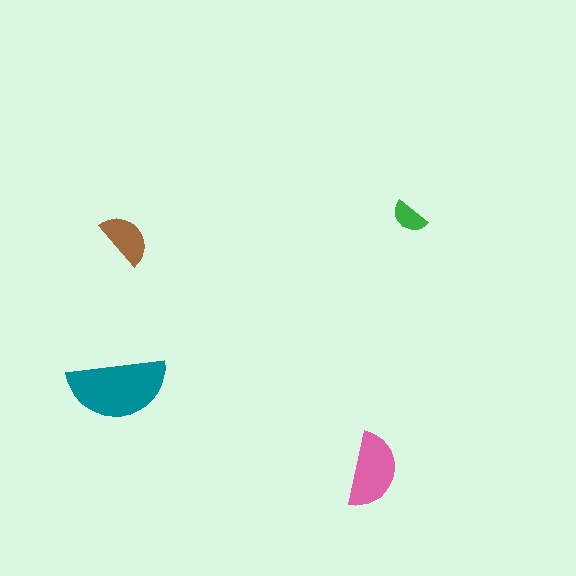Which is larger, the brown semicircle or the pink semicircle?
The pink one.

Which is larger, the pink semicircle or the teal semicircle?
The teal one.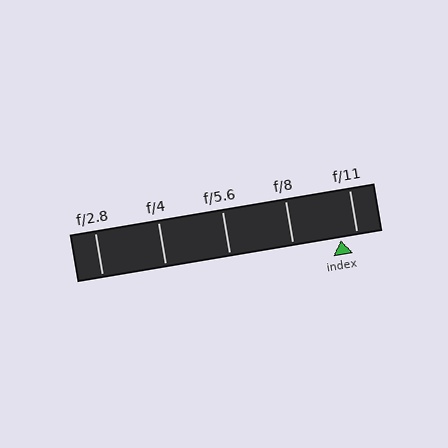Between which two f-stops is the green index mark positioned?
The index mark is between f/8 and f/11.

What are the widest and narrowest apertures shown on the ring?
The widest aperture shown is f/2.8 and the narrowest is f/11.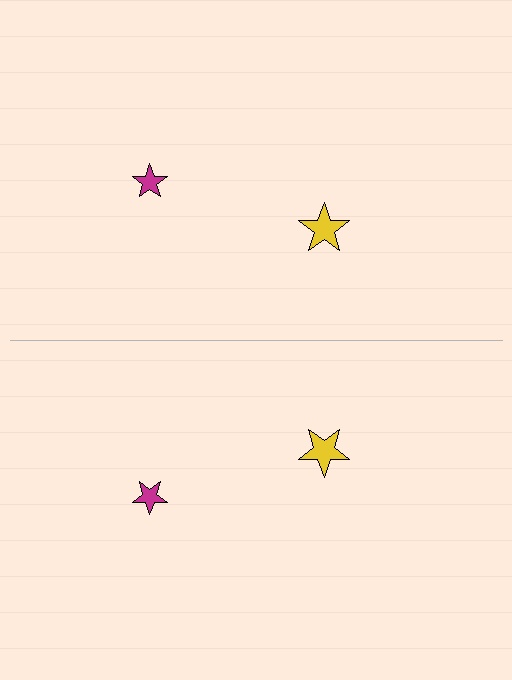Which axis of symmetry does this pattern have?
The pattern has a horizontal axis of symmetry running through the center of the image.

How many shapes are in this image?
There are 4 shapes in this image.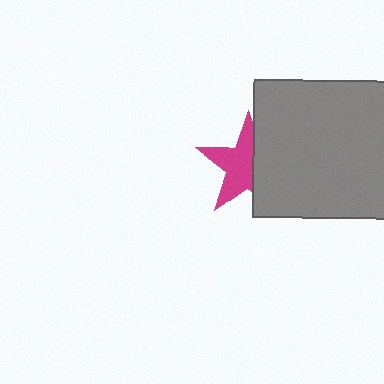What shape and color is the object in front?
The object in front is a gray rectangle.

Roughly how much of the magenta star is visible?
About half of it is visible (roughly 58%).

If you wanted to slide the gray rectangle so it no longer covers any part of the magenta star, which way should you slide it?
Slide it right — that is the most direct way to separate the two shapes.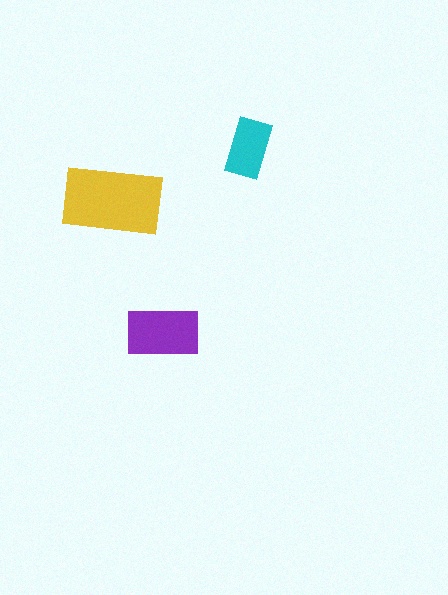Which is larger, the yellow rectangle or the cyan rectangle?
The yellow one.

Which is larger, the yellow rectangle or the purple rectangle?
The yellow one.